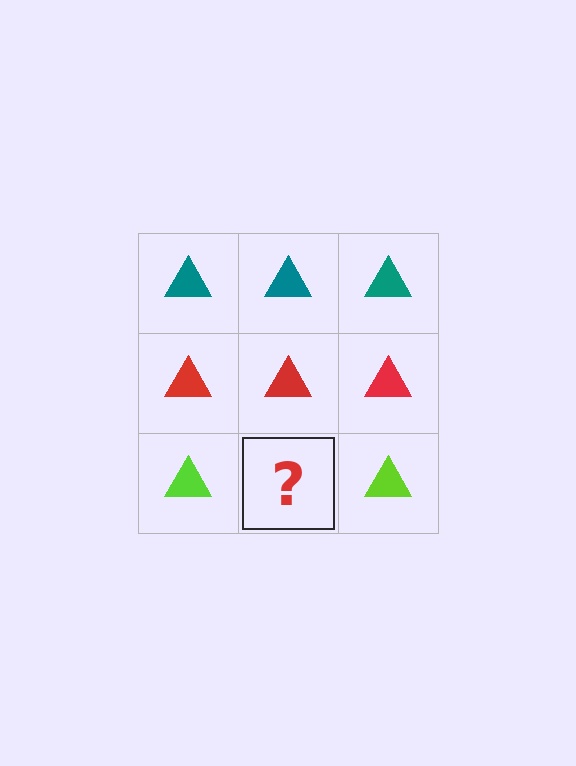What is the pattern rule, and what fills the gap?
The rule is that each row has a consistent color. The gap should be filled with a lime triangle.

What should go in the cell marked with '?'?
The missing cell should contain a lime triangle.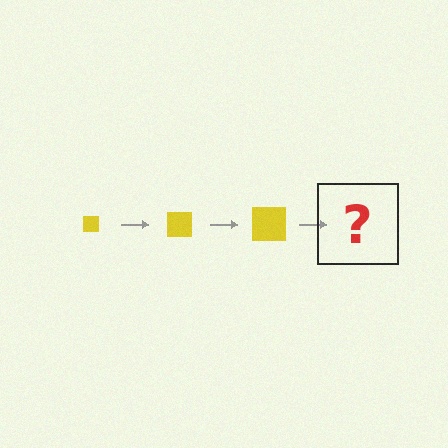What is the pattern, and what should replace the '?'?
The pattern is that the square gets progressively larger each step. The '?' should be a yellow square, larger than the previous one.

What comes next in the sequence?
The next element should be a yellow square, larger than the previous one.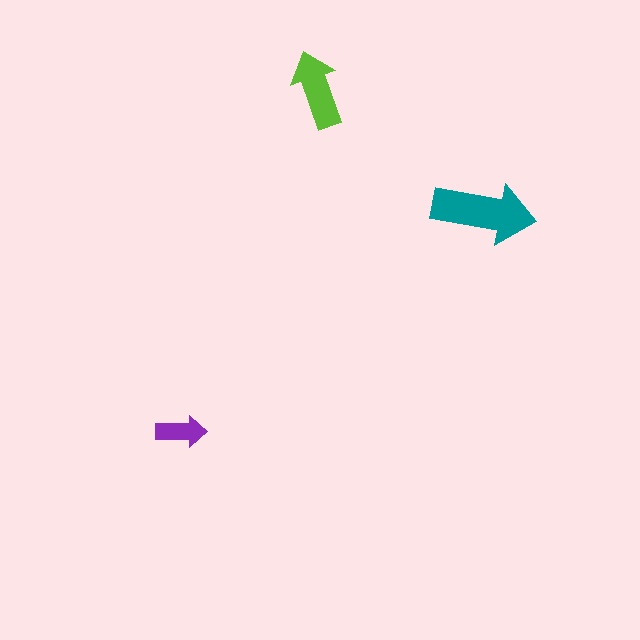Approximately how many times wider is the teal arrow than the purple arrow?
About 2 times wider.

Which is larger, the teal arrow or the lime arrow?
The teal one.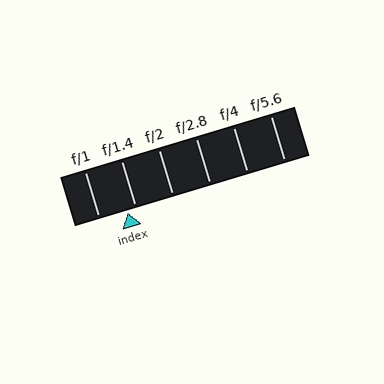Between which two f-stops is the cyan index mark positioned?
The index mark is between f/1 and f/1.4.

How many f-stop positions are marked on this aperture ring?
There are 6 f-stop positions marked.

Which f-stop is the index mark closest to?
The index mark is closest to f/1.4.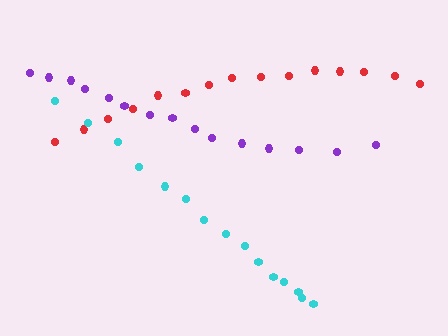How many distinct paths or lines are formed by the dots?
There are 3 distinct paths.